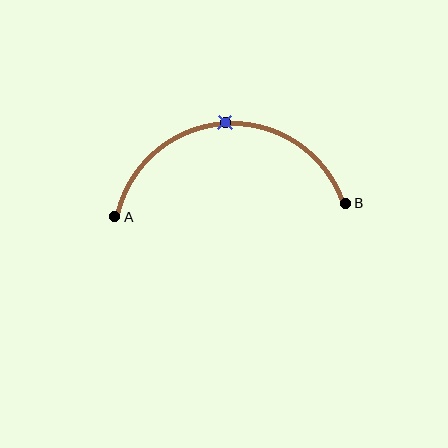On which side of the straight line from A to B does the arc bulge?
The arc bulges above the straight line connecting A and B.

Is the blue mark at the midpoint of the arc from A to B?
Yes. The blue mark lies on the arc at equal arc-length from both A and B — it is the arc midpoint.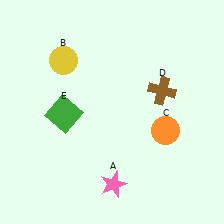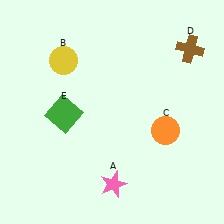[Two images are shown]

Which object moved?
The brown cross (D) moved up.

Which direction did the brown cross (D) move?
The brown cross (D) moved up.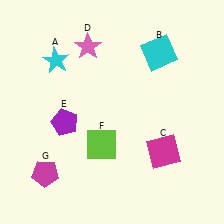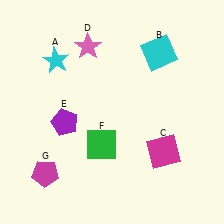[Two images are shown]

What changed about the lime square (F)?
In Image 1, F is lime. In Image 2, it changed to green.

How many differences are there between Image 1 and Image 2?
There is 1 difference between the two images.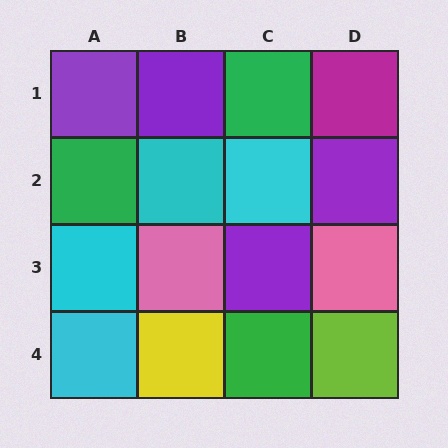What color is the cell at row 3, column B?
Pink.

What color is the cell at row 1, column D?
Magenta.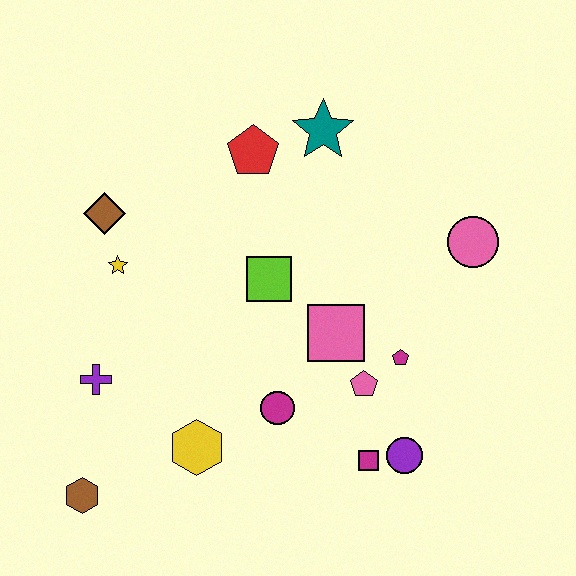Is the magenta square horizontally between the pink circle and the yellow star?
Yes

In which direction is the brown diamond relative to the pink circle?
The brown diamond is to the left of the pink circle.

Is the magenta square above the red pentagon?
No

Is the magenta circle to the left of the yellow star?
No